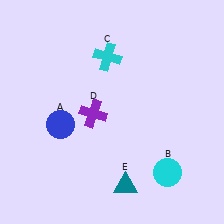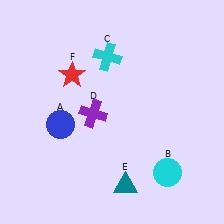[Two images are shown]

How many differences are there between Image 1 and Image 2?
There is 1 difference between the two images.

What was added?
A red star (F) was added in Image 2.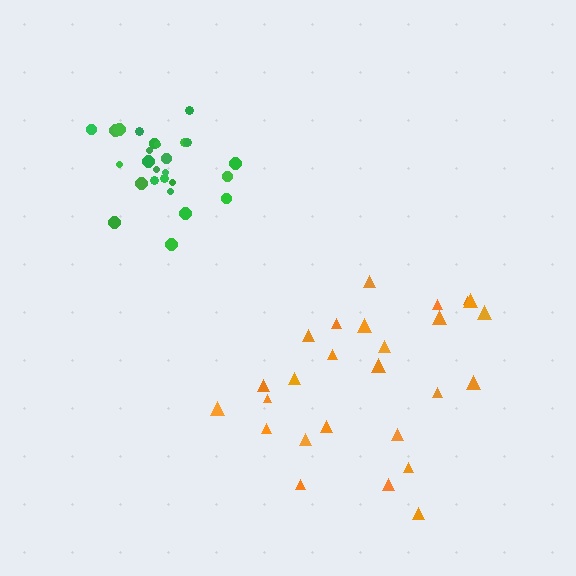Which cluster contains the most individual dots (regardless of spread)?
Orange (26).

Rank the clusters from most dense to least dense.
green, orange.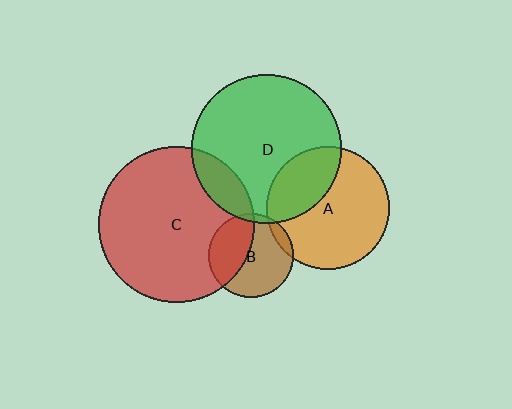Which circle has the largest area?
Circle C (red).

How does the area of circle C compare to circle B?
Approximately 3.4 times.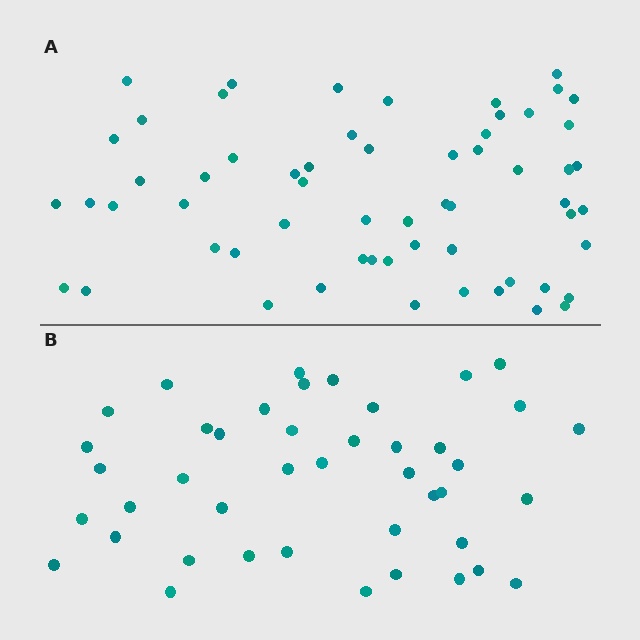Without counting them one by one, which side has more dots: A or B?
Region A (the top region) has more dots.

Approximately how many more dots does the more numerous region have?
Region A has approximately 15 more dots than region B.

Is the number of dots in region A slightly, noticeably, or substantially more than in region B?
Region A has noticeably more, but not dramatically so. The ratio is roughly 1.4 to 1.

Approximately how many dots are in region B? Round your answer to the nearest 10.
About 40 dots. (The exact count is 43, which rounds to 40.)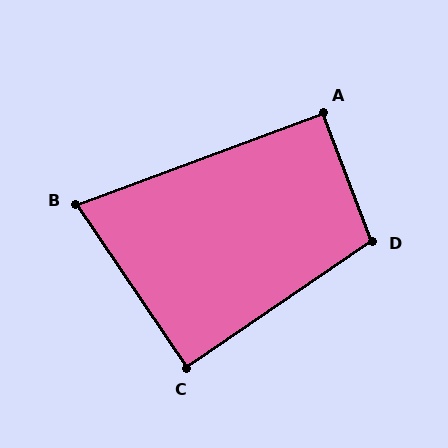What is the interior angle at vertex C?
Approximately 90 degrees (approximately right).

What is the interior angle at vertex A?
Approximately 90 degrees (approximately right).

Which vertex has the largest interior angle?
D, at approximately 104 degrees.